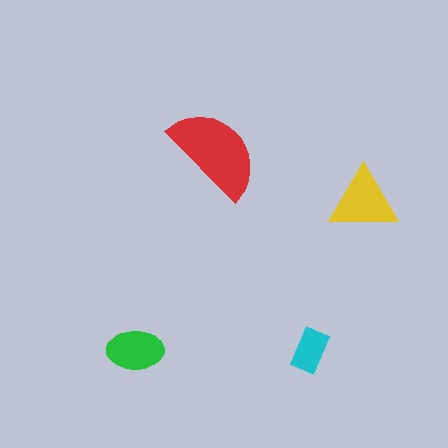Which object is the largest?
The red semicircle.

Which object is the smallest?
The cyan rectangle.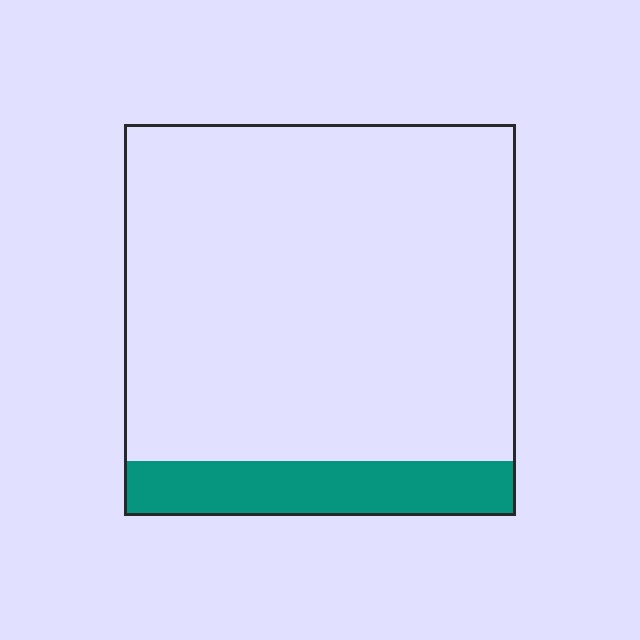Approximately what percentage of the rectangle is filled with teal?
Approximately 15%.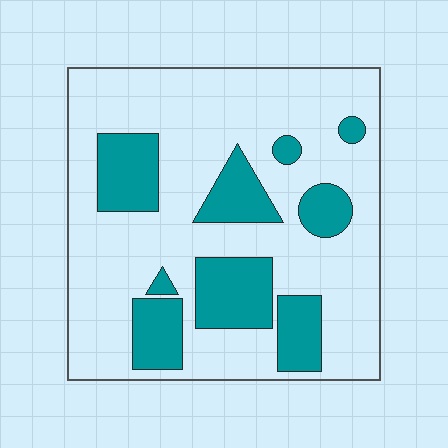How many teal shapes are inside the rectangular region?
9.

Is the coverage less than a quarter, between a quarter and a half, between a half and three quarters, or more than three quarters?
Between a quarter and a half.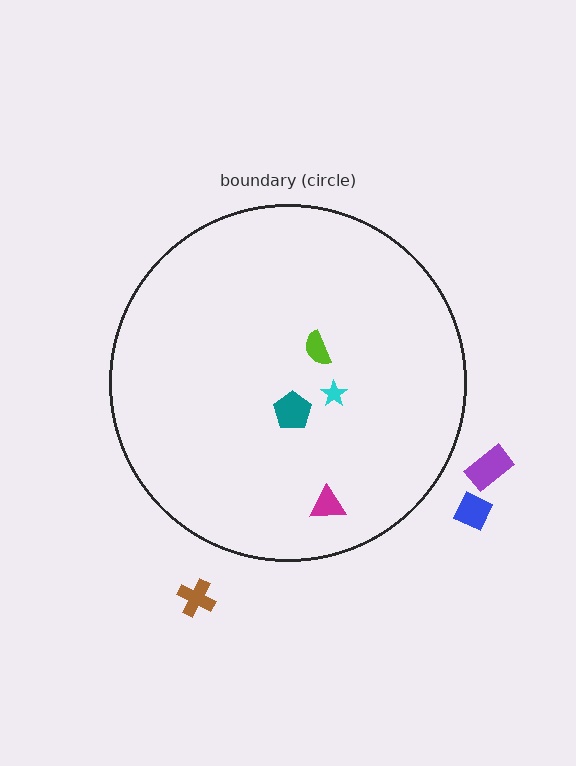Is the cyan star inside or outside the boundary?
Inside.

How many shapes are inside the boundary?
4 inside, 3 outside.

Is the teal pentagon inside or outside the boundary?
Inside.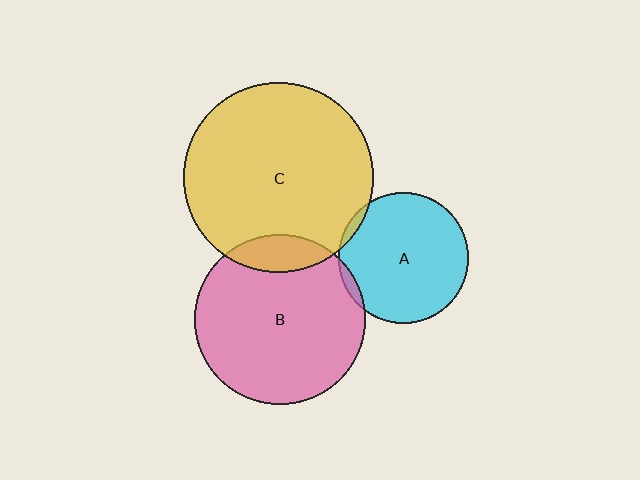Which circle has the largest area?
Circle C (yellow).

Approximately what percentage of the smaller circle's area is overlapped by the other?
Approximately 15%.